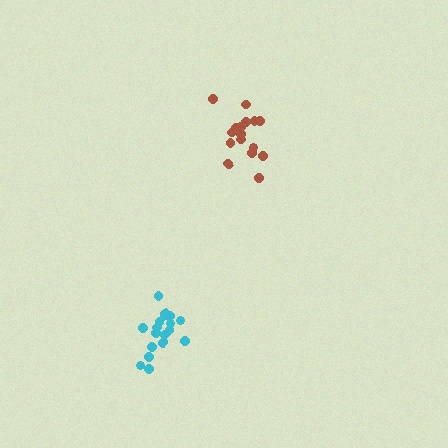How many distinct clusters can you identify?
There are 2 distinct clusters.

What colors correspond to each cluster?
The clusters are colored: brown, cyan.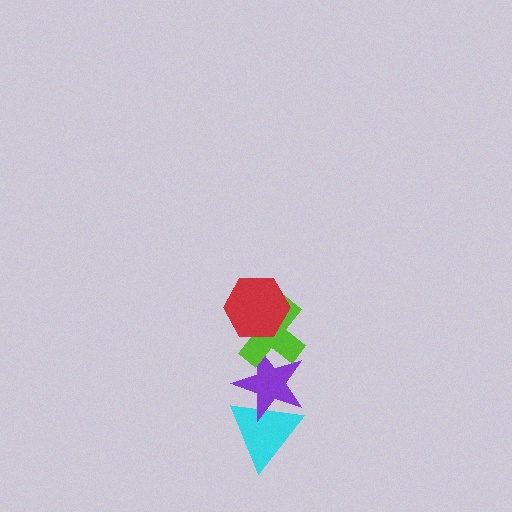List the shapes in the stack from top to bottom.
From top to bottom: the red hexagon, the lime cross, the purple star, the cyan triangle.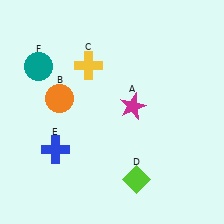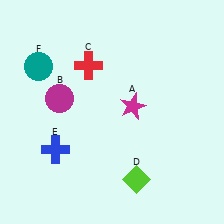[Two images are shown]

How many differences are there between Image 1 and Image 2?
There are 2 differences between the two images.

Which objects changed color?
B changed from orange to magenta. C changed from yellow to red.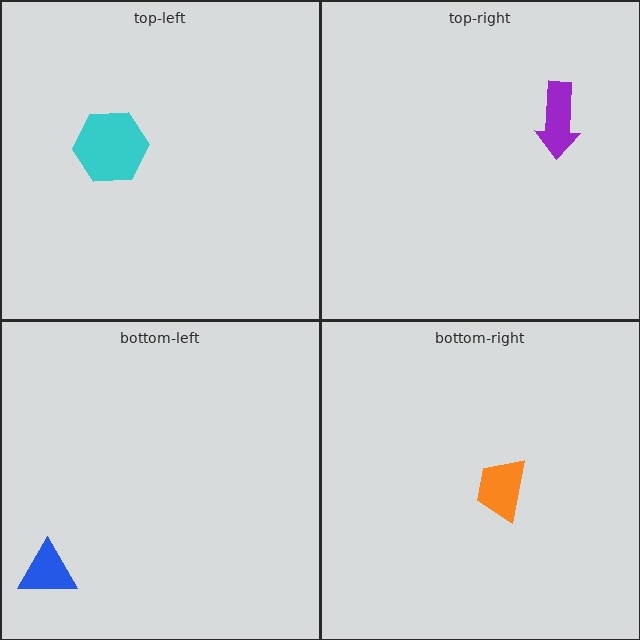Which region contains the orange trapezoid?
The bottom-right region.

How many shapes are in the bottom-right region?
1.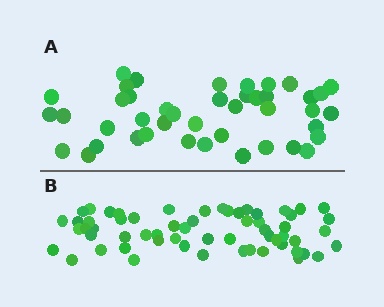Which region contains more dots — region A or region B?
Region B (the bottom region) has more dots.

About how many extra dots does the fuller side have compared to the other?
Region B has approximately 15 more dots than region A.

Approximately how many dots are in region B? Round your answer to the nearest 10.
About 60 dots.